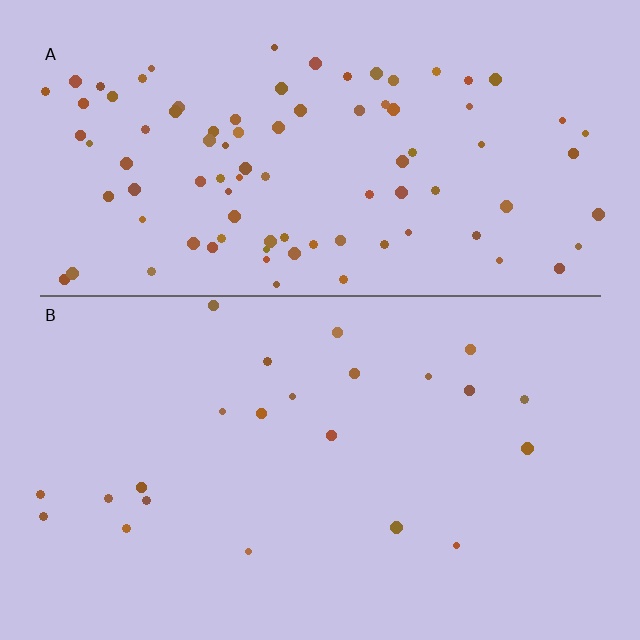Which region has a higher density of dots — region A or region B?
A (the top).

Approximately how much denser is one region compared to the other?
Approximately 4.1× — region A over region B.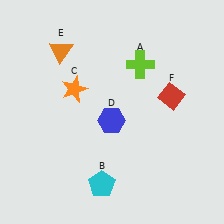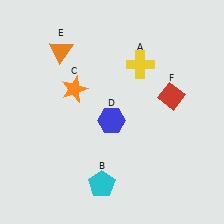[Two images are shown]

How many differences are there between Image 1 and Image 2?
There is 1 difference between the two images.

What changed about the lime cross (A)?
In Image 1, A is lime. In Image 2, it changed to yellow.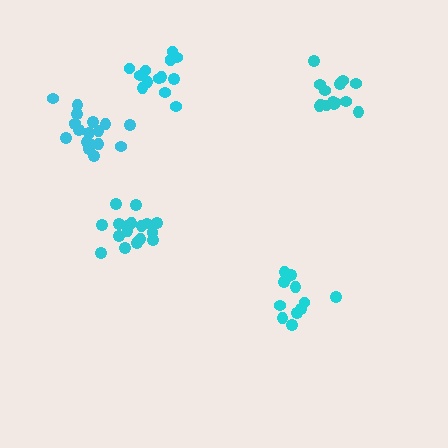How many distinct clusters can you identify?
There are 5 distinct clusters.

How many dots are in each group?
Group 1: 18 dots, Group 2: 12 dots, Group 3: 14 dots, Group 4: 18 dots, Group 5: 14 dots (76 total).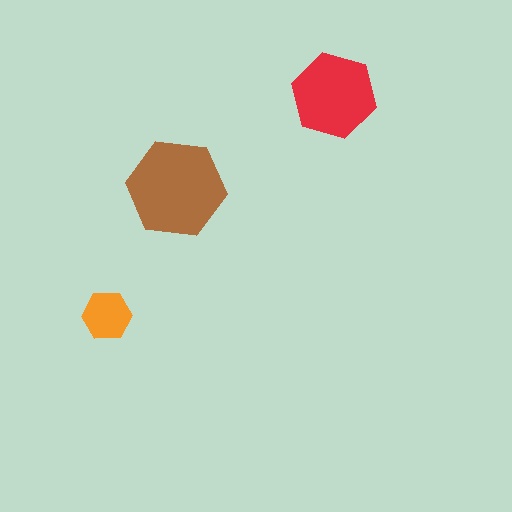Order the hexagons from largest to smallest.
the brown one, the red one, the orange one.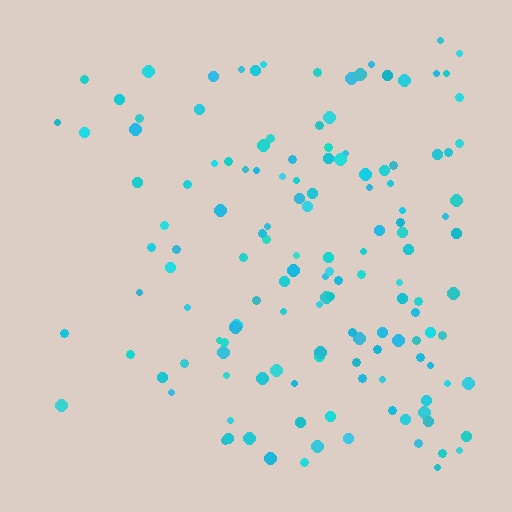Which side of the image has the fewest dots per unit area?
The left.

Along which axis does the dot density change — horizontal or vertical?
Horizontal.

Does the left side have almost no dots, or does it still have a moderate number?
Still a moderate number, just noticeably fewer than the right.